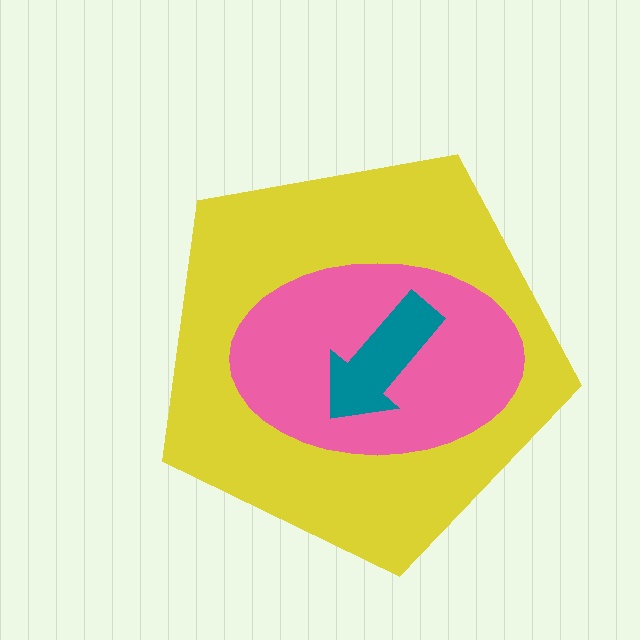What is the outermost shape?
The yellow pentagon.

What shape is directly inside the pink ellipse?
The teal arrow.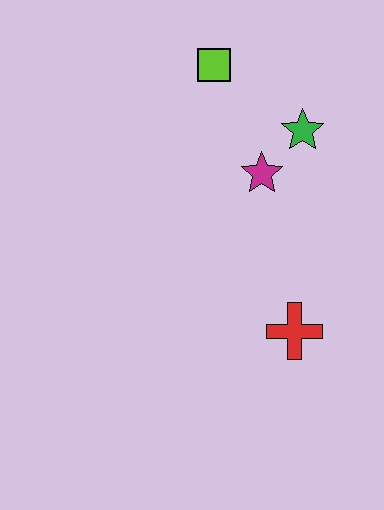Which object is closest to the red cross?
The magenta star is closest to the red cross.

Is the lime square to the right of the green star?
No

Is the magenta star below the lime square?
Yes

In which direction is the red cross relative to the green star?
The red cross is below the green star.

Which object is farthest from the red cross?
The lime square is farthest from the red cross.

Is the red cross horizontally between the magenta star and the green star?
Yes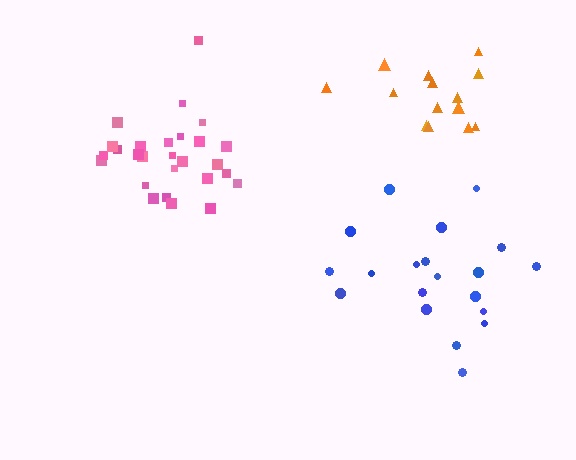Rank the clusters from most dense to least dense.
pink, orange, blue.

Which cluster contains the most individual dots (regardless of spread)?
Pink (27).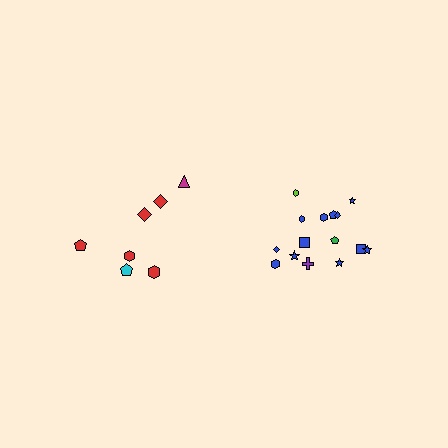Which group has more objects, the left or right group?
The right group.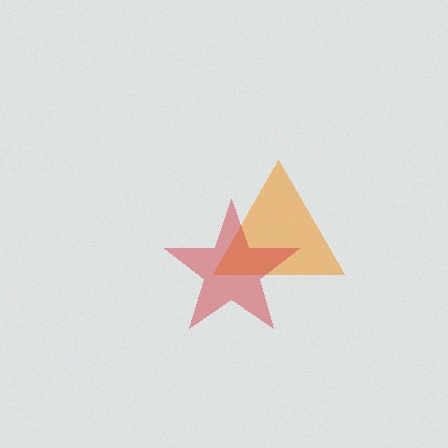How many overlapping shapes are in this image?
There are 2 overlapping shapes in the image.